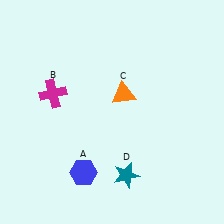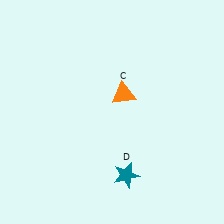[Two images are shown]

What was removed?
The magenta cross (B), the blue hexagon (A) were removed in Image 2.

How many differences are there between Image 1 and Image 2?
There are 2 differences between the two images.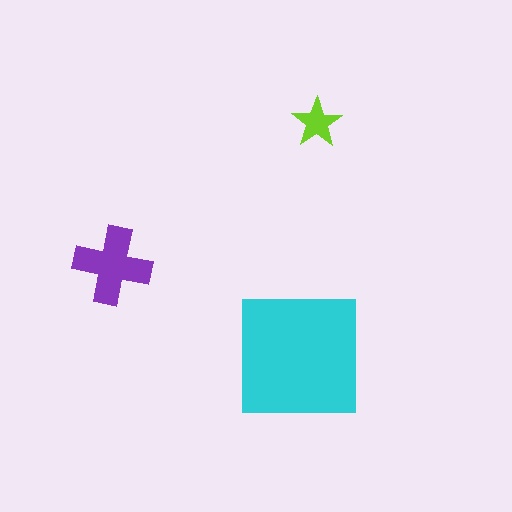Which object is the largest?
The cyan square.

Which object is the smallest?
The lime star.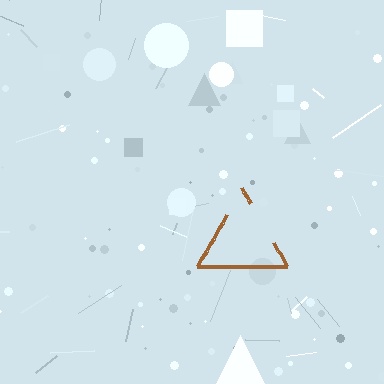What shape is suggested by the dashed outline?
The dashed outline suggests a triangle.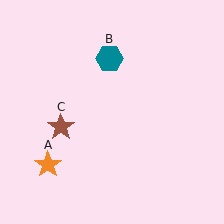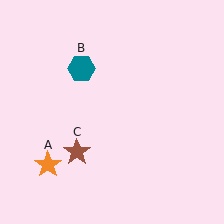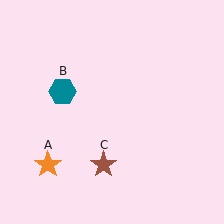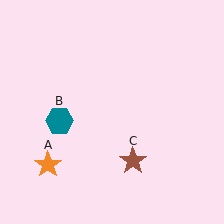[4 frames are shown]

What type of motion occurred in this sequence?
The teal hexagon (object B), brown star (object C) rotated counterclockwise around the center of the scene.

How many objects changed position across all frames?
2 objects changed position: teal hexagon (object B), brown star (object C).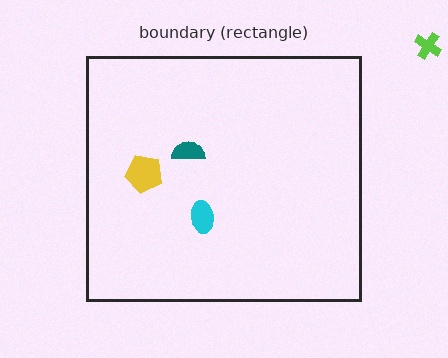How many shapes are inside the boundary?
3 inside, 1 outside.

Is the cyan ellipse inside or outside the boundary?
Inside.